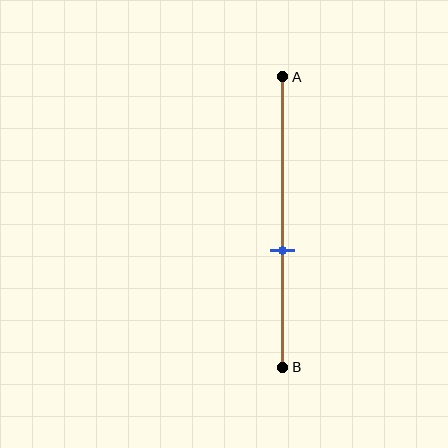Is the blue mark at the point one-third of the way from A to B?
No, the mark is at about 60% from A, not at the 33% one-third point.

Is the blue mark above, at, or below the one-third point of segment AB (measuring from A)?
The blue mark is below the one-third point of segment AB.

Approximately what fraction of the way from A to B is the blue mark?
The blue mark is approximately 60% of the way from A to B.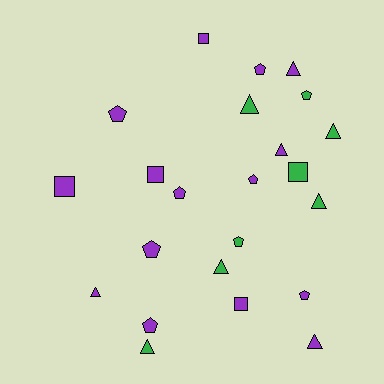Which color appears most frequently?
Purple, with 15 objects.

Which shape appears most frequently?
Pentagon, with 9 objects.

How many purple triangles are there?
There are 4 purple triangles.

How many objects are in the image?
There are 23 objects.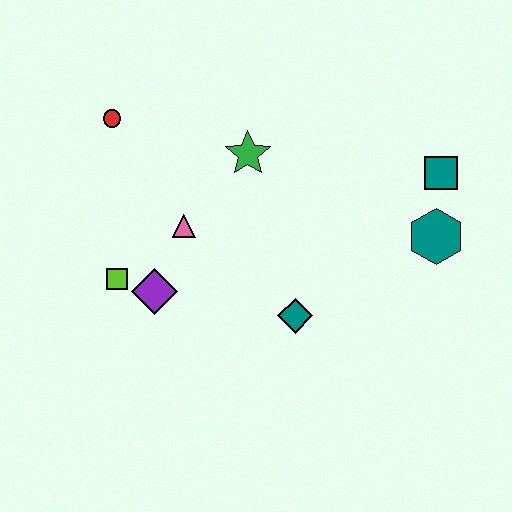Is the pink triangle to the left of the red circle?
No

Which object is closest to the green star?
The pink triangle is closest to the green star.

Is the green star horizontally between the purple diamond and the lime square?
No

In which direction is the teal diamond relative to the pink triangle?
The teal diamond is to the right of the pink triangle.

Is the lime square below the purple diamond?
No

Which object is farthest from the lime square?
The teal square is farthest from the lime square.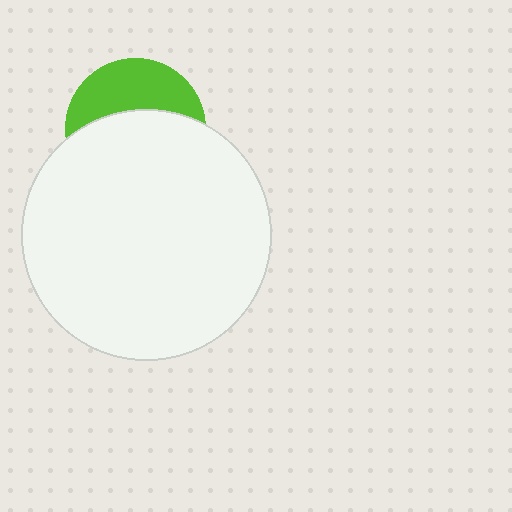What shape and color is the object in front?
The object in front is a white circle.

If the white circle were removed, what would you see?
You would see the complete lime circle.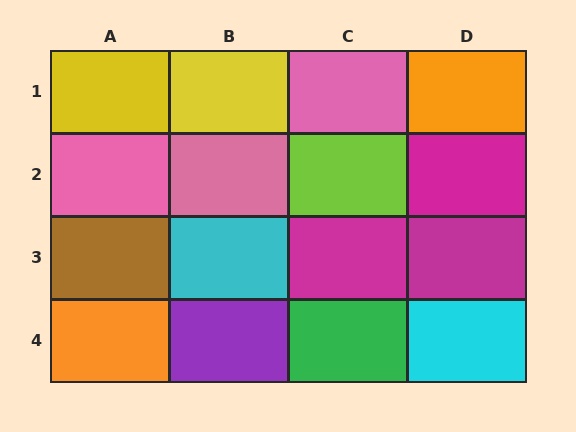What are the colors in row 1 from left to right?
Yellow, yellow, pink, orange.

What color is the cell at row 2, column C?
Lime.